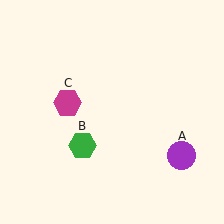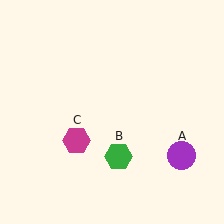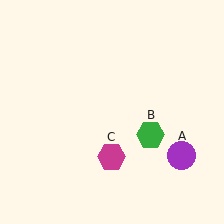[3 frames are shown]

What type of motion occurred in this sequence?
The green hexagon (object B), magenta hexagon (object C) rotated counterclockwise around the center of the scene.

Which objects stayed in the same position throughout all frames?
Purple circle (object A) remained stationary.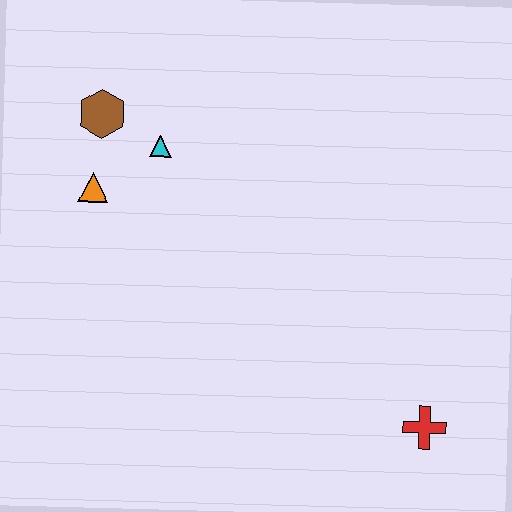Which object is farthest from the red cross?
The brown hexagon is farthest from the red cross.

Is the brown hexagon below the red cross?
No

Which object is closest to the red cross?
The cyan triangle is closest to the red cross.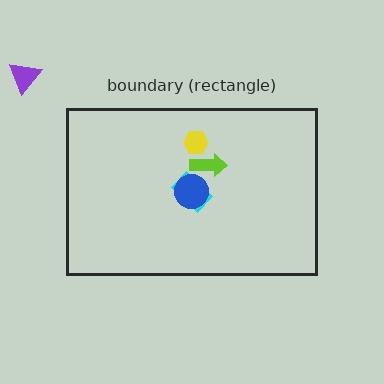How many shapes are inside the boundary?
4 inside, 1 outside.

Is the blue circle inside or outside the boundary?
Inside.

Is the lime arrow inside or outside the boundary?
Inside.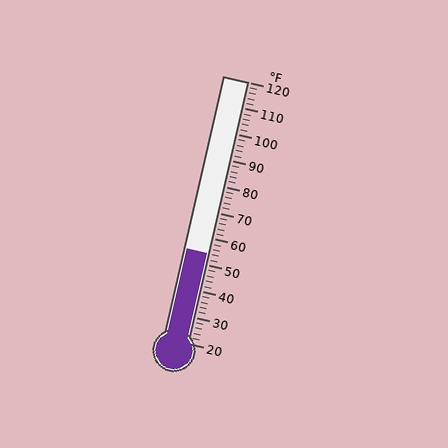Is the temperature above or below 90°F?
The temperature is below 90°F.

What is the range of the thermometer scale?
The thermometer scale ranges from 20°F to 120°F.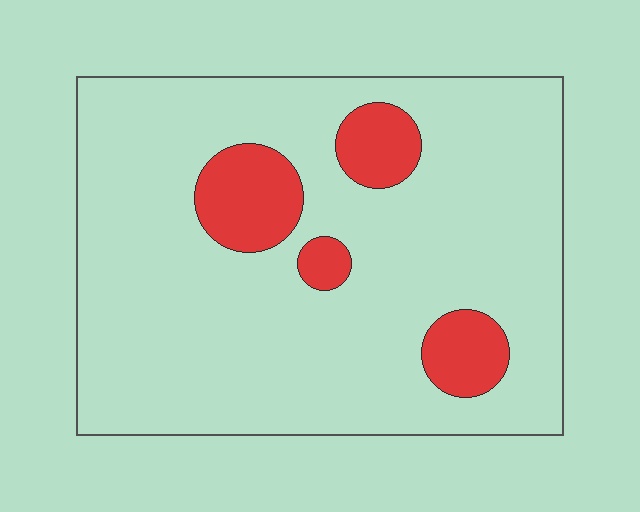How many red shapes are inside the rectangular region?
4.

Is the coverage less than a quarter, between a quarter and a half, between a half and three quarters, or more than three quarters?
Less than a quarter.